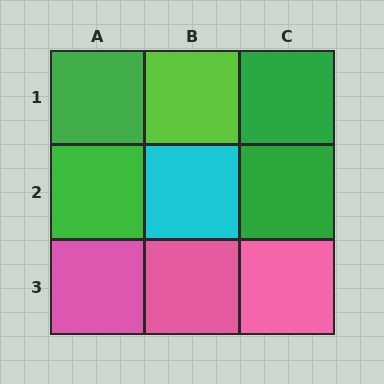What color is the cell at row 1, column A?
Green.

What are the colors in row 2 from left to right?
Green, cyan, green.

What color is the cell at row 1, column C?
Green.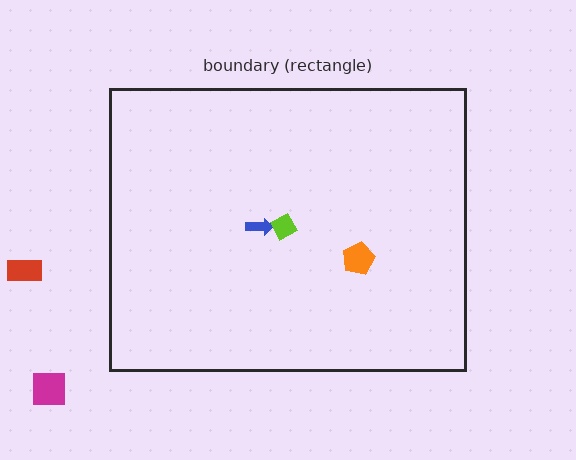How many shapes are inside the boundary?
3 inside, 2 outside.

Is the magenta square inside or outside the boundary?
Outside.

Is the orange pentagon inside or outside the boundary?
Inside.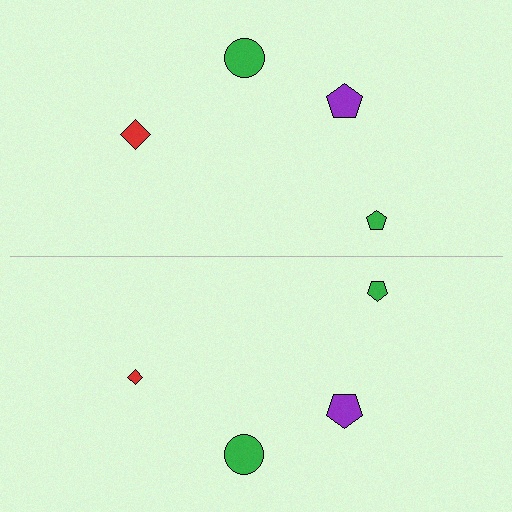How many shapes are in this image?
There are 8 shapes in this image.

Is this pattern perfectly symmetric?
No, the pattern is not perfectly symmetric. The red diamond on the bottom side has a different size than its mirror counterpart.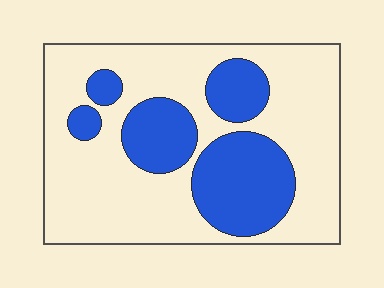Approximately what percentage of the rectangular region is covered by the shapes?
Approximately 30%.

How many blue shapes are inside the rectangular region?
5.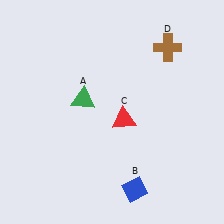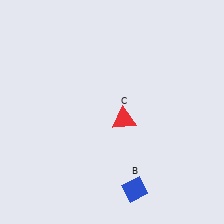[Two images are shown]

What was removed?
The brown cross (D), the green triangle (A) were removed in Image 2.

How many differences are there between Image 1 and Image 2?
There are 2 differences between the two images.